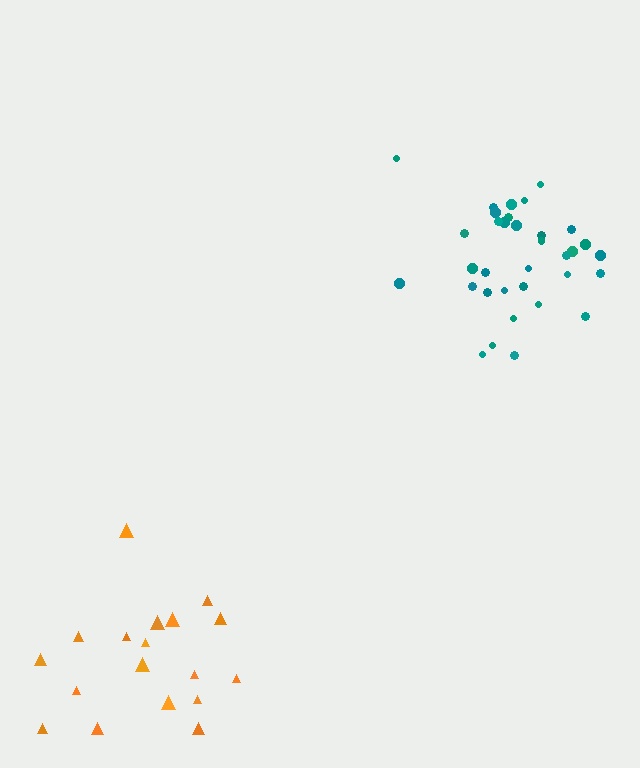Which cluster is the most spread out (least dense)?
Orange.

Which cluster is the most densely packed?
Teal.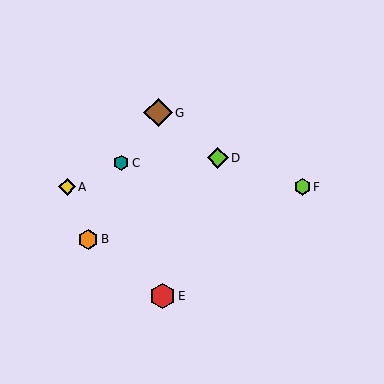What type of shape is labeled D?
Shape D is a lime diamond.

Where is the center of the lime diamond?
The center of the lime diamond is at (218, 158).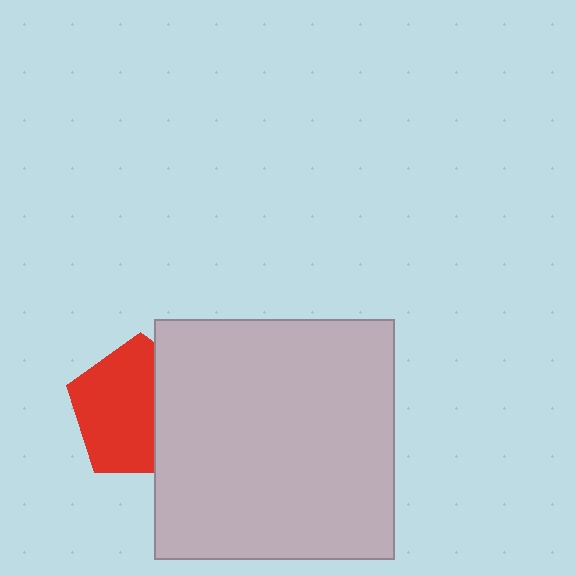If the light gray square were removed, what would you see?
You would see the complete red pentagon.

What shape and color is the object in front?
The object in front is a light gray square.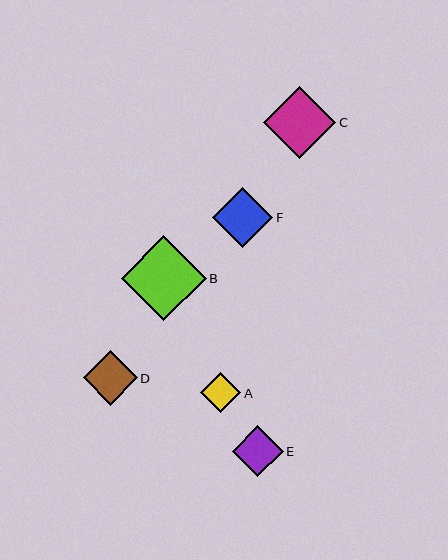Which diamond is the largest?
Diamond B is the largest with a size of approximately 84 pixels.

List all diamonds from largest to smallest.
From largest to smallest: B, C, F, D, E, A.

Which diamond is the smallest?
Diamond A is the smallest with a size of approximately 40 pixels.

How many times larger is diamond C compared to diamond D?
Diamond C is approximately 1.3 times the size of diamond D.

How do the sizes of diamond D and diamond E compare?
Diamond D and diamond E are approximately the same size.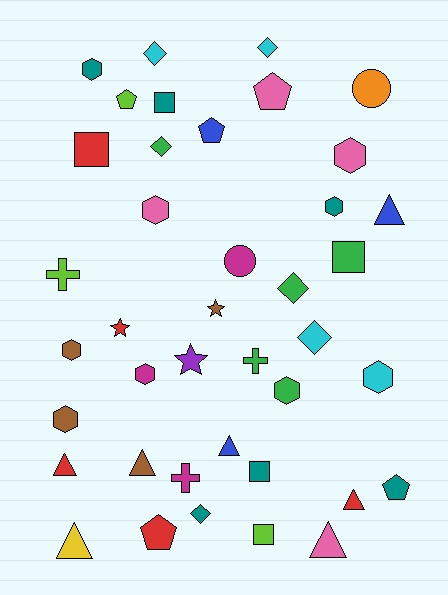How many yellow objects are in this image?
There is 1 yellow object.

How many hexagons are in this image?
There are 9 hexagons.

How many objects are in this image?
There are 40 objects.